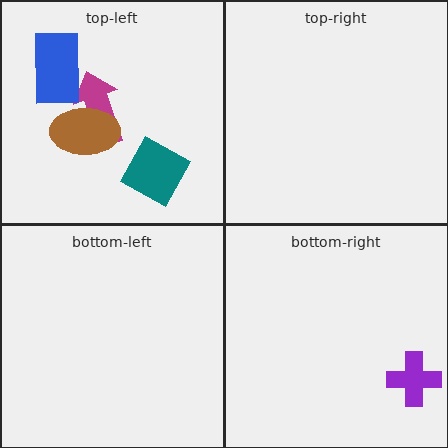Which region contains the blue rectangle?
The top-left region.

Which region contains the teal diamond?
The top-left region.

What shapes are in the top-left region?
The magenta arrow, the blue rectangle, the brown ellipse, the teal diamond.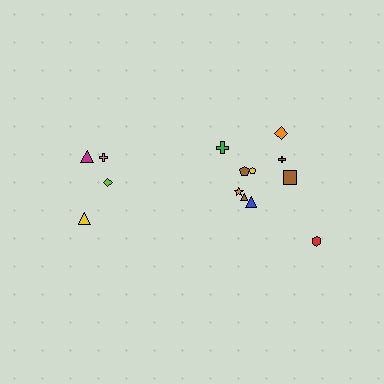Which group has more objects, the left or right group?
The right group.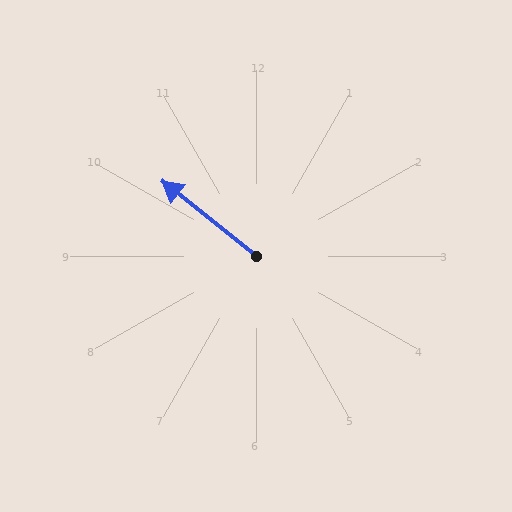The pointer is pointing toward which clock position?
Roughly 10 o'clock.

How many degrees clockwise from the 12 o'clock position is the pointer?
Approximately 308 degrees.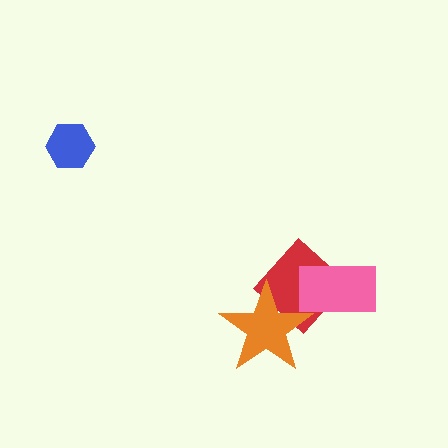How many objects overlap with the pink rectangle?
1 object overlaps with the pink rectangle.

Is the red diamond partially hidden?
Yes, it is partially covered by another shape.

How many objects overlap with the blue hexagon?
0 objects overlap with the blue hexagon.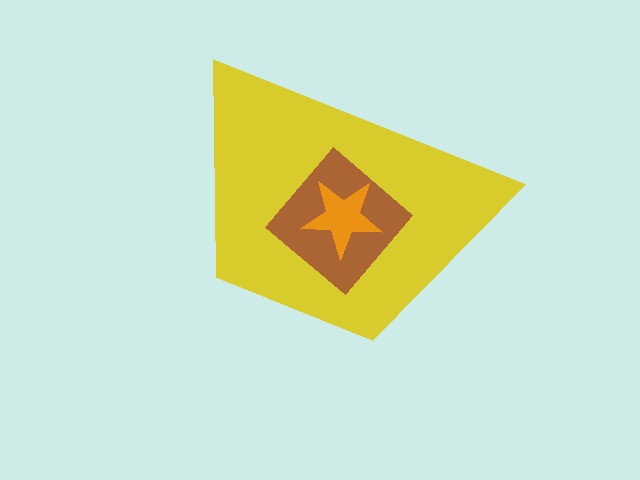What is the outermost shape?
The yellow trapezoid.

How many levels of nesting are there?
3.